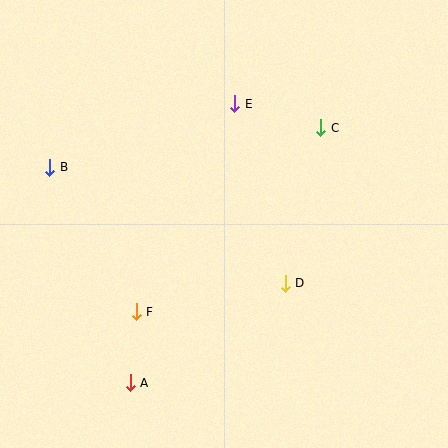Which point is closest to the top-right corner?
Point C is closest to the top-right corner.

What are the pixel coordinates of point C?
Point C is at (321, 128).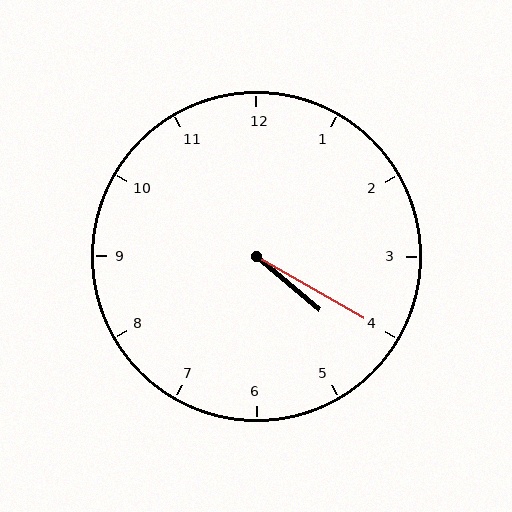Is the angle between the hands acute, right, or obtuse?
It is acute.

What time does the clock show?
4:20.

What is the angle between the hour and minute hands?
Approximately 10 degrees.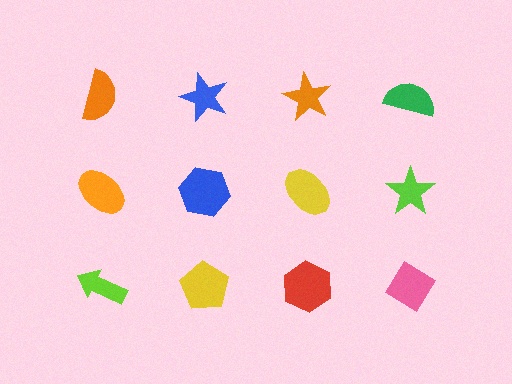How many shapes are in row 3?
4 shapes.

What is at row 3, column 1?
A lime arrow.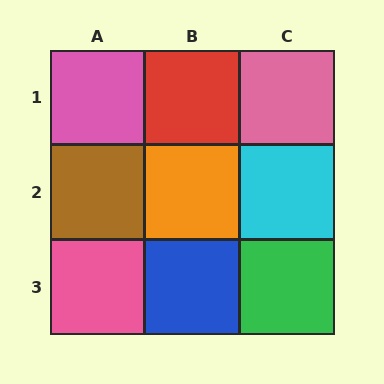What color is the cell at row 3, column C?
Green.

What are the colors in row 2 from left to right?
Brown, orange, cyan.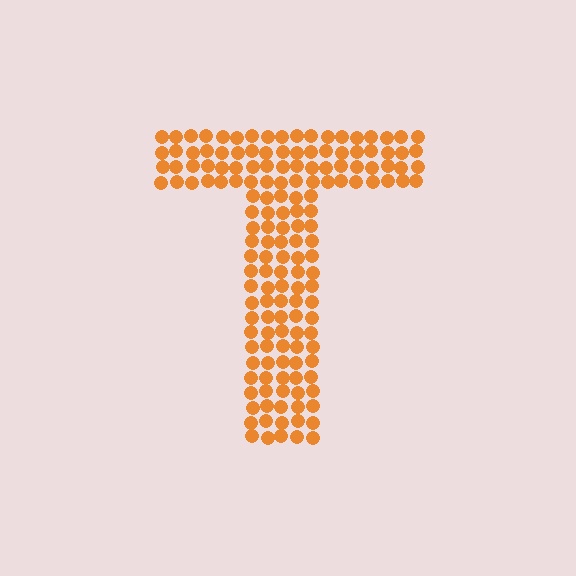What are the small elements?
The small elements are circles.